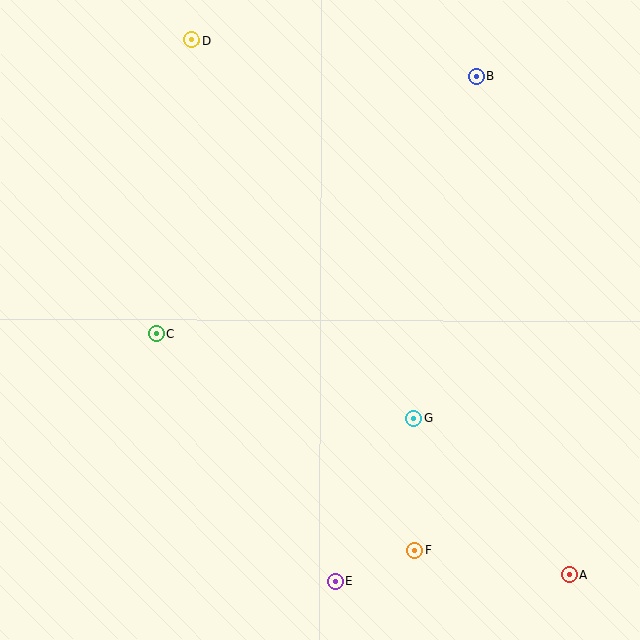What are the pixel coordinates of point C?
Point C is at (156, 334).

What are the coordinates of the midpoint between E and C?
The midpoint between E and C is at (246, 458).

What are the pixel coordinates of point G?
Point G is at (413, 418).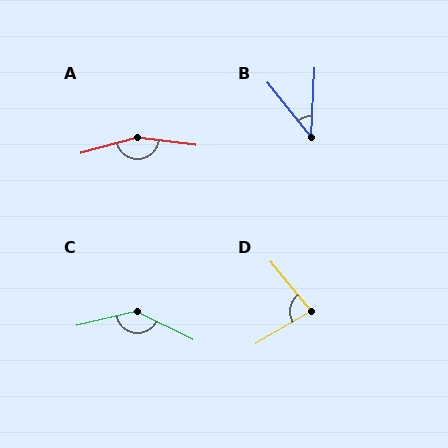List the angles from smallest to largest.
B (41°), D (81°), C (141°), A (157°).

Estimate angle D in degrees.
Approximately 81 degrees.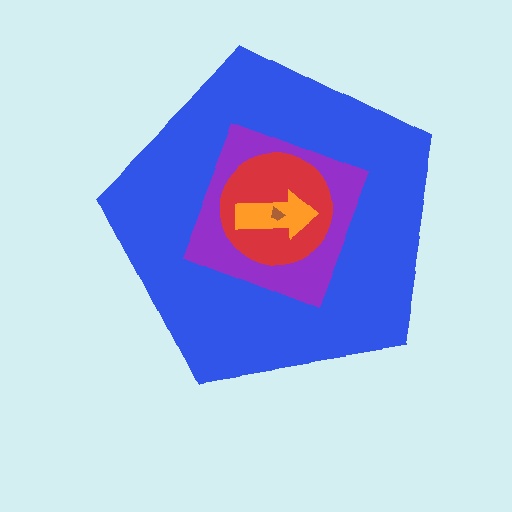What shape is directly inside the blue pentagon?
The purple diamond.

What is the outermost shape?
The blue pentagon.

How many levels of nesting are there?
5.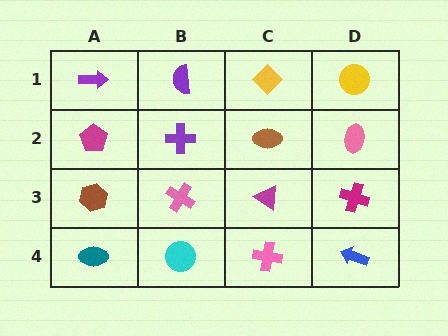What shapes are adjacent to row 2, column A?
A purple arrow (row 1, column A), a brown hexagon (row 3, column A), a purple cross (row 2, column B).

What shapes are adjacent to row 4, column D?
A magenta cross (row 3, column D), a pink cross (row 4, column C).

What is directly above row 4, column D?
A magenta cross.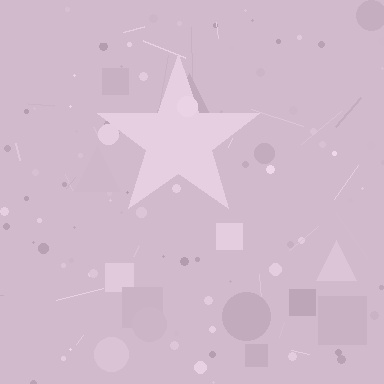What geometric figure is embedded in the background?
A star is embedded in the background.